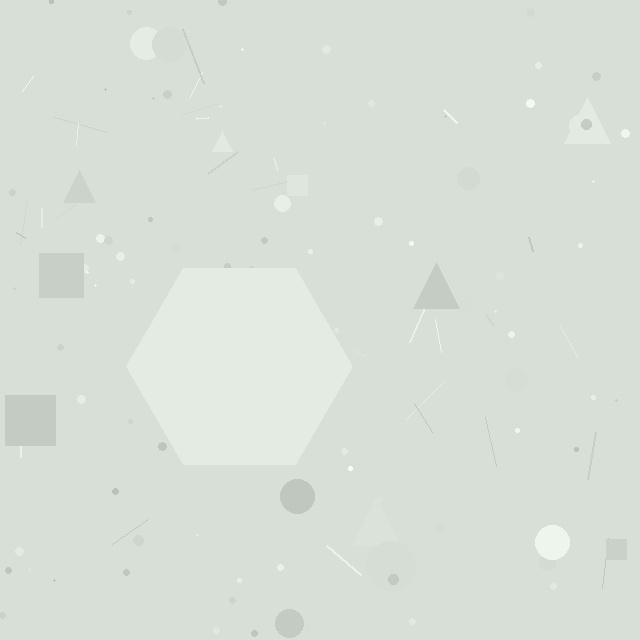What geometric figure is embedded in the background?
A hexagon is embedded in the background.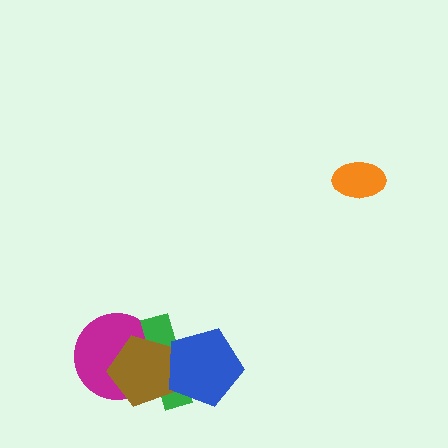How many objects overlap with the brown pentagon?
3 objects overlap with the brown pentagon.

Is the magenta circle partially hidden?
Yes, it is partially covered by another shape.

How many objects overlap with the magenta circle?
2 objects overlap with the magenta circle.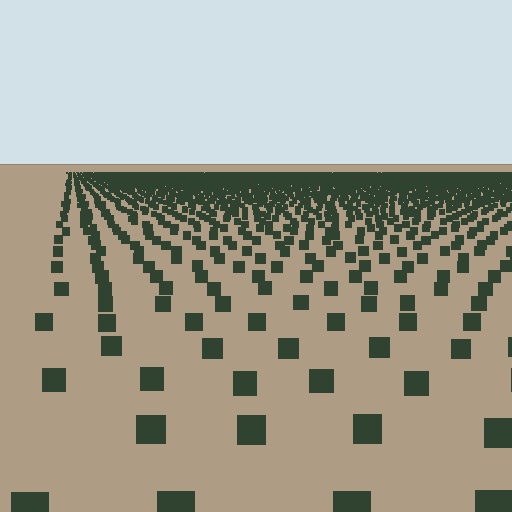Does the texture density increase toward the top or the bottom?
Density increases toward the top.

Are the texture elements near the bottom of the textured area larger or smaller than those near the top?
Larger. Near the bottom, elements are closer to the viewer and appear at a bigger on-screen size.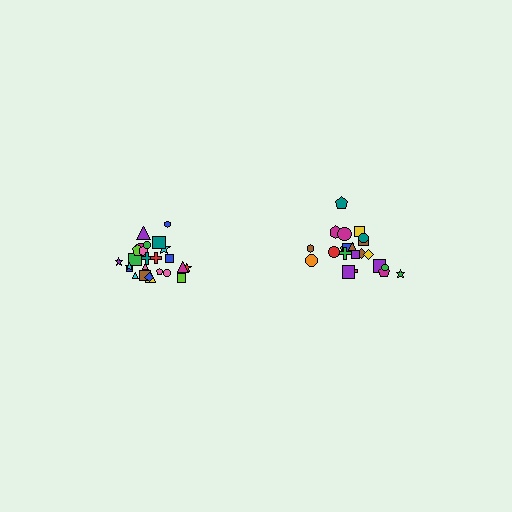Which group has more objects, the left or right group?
The left group.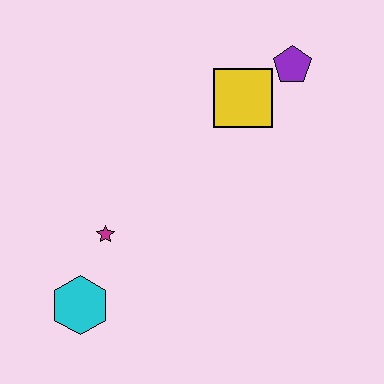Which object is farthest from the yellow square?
The cyan hexagon is farthest from the yellow square.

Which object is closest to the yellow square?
The purple pentagon is closest to the yellow square.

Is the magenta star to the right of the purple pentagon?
No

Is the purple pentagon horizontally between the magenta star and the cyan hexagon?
No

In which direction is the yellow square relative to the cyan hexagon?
The yellow square is above the cyan hexagon.